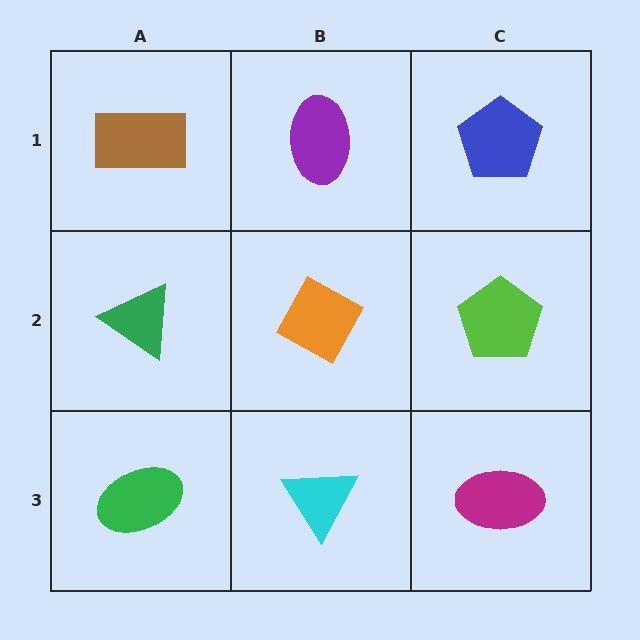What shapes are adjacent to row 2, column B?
A purple ellipse (row 1, column B), a cyan triangle (row 3, column B), a green triangle (row 2, column A), a lime pentagon (row 2, column C).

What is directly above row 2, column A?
A brown rectangle.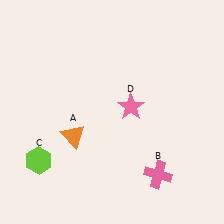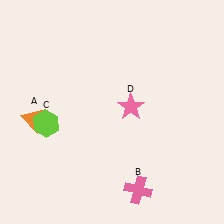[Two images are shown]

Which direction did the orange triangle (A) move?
The orange triangle (A) moved left.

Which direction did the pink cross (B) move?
The pink cross (B) moved left.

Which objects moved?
The objects that moved are: the orange triangle (A), the pink cross (B), the lime hexagon (C).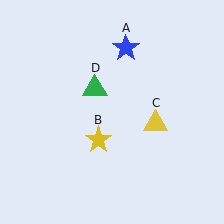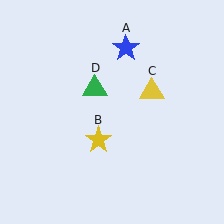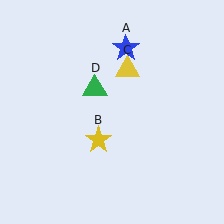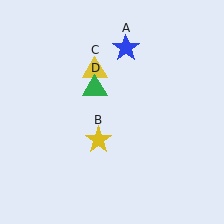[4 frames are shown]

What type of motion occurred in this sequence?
The yellow triangle (object C) rotated counterclockwise around the center of the scene.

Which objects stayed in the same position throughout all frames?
Blue star (object A) and yellow star (object B) and green triangle (object D) remained stationary.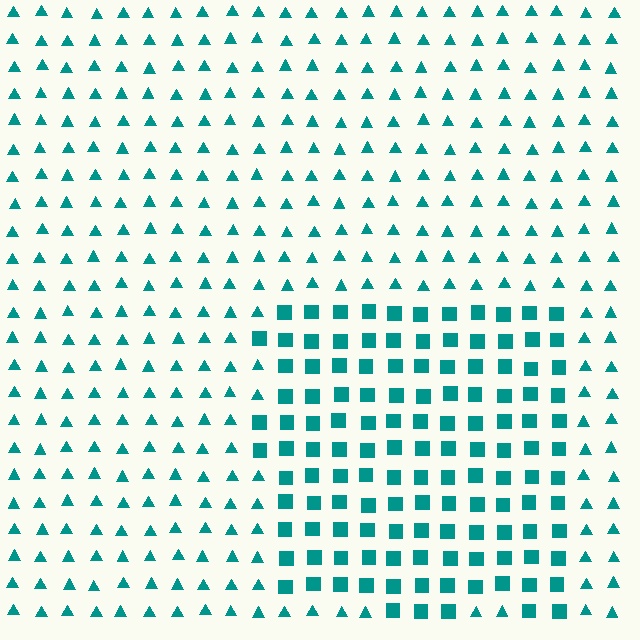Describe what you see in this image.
The image is filled with small teal elements arranged in a uniform grid. A rectangle-shaped region contains squares, while the surrounding area contains triangles. The boundary is defined purely by the change in element shape.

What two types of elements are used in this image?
The image uses squares inside the rectangle region and triangles outside it.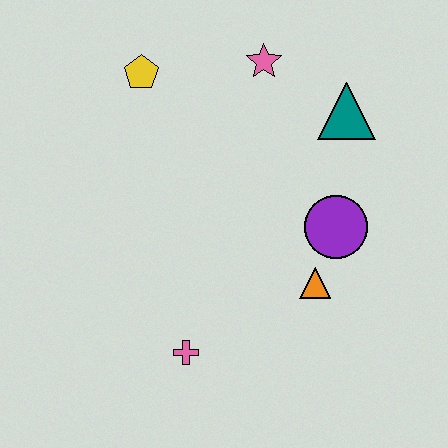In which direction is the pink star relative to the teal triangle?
The pink star is to the left of the teal triangle.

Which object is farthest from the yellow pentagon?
The pink cross is farthest from the yellow pentagon.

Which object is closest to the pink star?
The teal triangle is closest to the pink star.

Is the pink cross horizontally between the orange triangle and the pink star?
No